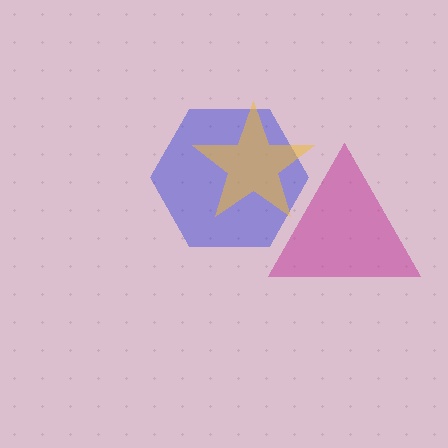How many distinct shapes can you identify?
There are 3 distinct shapes: a blue hexagon, a yellow star, a magenta triangle.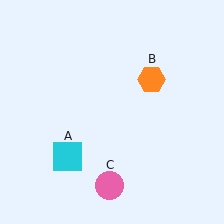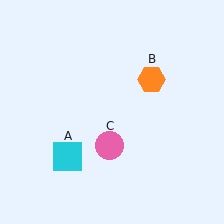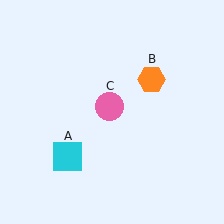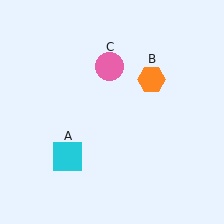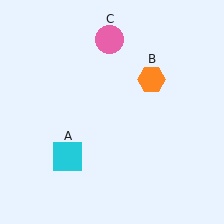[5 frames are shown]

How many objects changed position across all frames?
1 object changed position: pink circle (object C).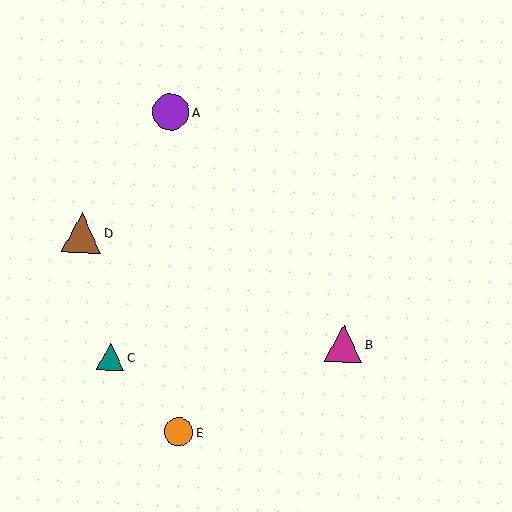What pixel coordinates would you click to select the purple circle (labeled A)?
Click at (171, 112) to select the purple circle A.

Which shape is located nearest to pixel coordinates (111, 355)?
The teal triangle (labeled C) at (111, 357) is nearest to that location.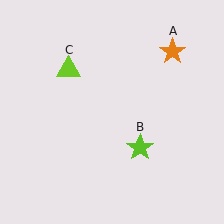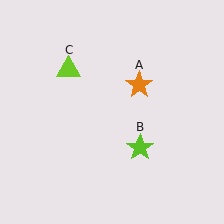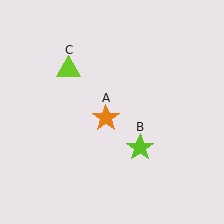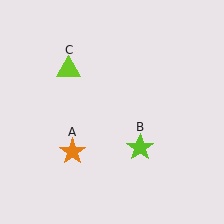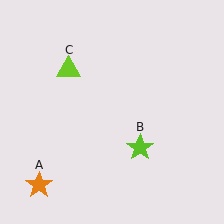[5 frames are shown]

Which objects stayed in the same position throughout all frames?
Lime star (object B) and lime triangle (object C) remained stationary.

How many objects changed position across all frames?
1 object changed position: orange star (object A).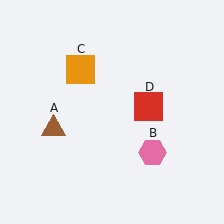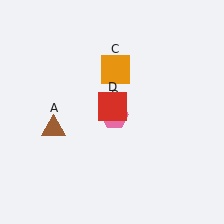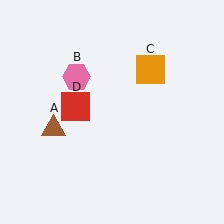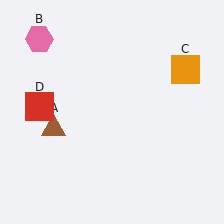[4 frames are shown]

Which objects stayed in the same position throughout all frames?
Brown triangle (object A) remained stationary.